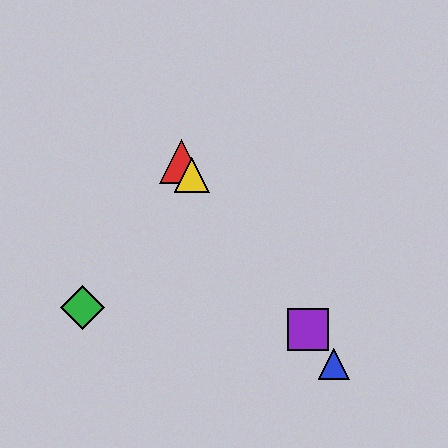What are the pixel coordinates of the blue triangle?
The blue triangle is at (334, 364).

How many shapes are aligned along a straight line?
4 shapes (the red triangle, the blue triangle, the yellow triangle, the purple square) are aligned along a straight line.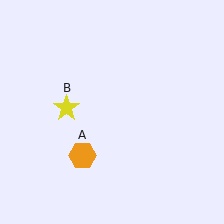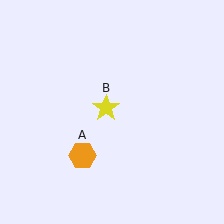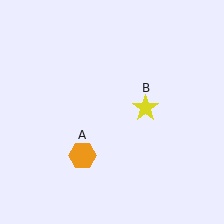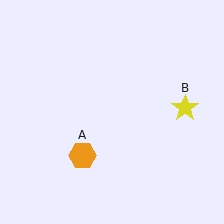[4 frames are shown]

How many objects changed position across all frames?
1 object changed position: yellow star (object B).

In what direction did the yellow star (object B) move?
The yellow star (object B) moved right.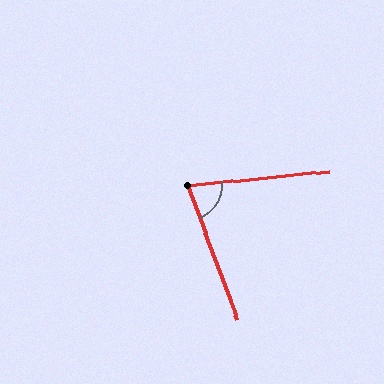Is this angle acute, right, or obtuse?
It is acute.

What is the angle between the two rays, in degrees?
Approximately 76 degrees.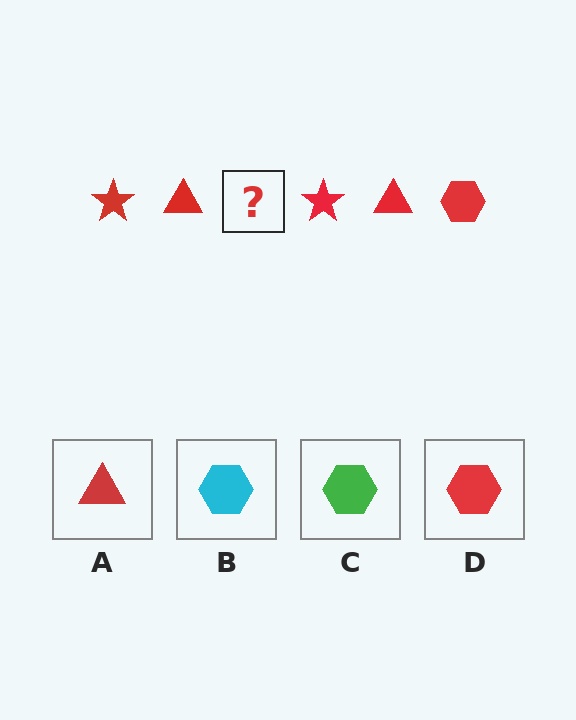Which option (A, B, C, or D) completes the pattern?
D.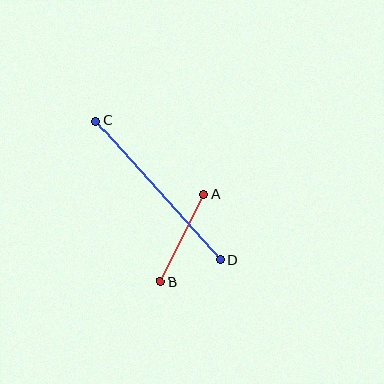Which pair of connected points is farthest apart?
Points C and D are farthest apart.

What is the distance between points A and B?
The distance is approximately 98 pixels.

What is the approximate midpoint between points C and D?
The midpoint is at approximately (158, 190) pixels.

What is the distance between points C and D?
The distance is approximately 187 pixels.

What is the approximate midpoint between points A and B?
The midpoint is at approximately (182, 238) pixels.